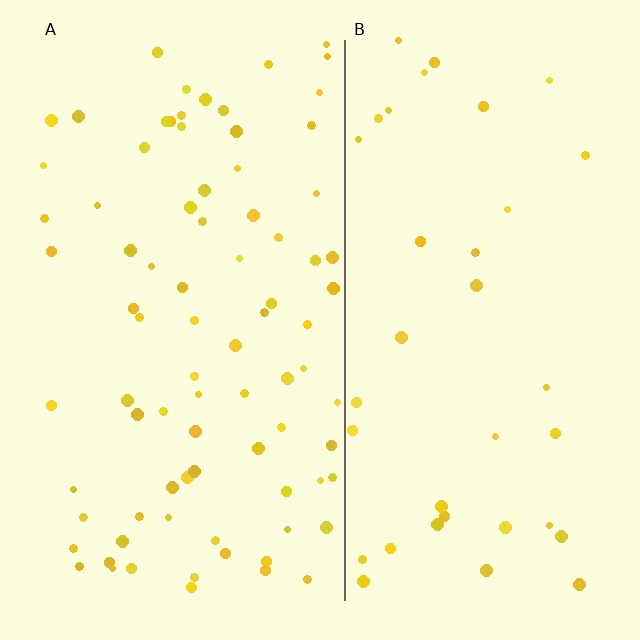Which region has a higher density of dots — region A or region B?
A (the left).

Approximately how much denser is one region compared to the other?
Approximately 2.3× — region A over region B.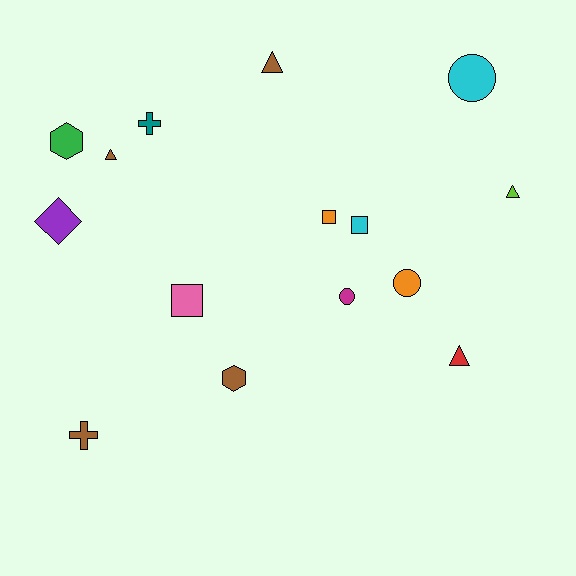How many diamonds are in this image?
There is 1 diamond.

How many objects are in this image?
There are 15 objects.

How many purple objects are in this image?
There is 1 purple object.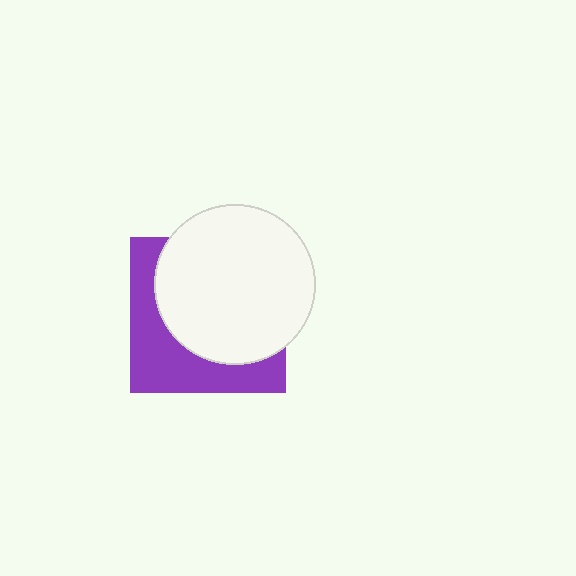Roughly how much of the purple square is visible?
A small part of it is visible (roughly 39%).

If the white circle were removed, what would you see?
You would see the complete purple square.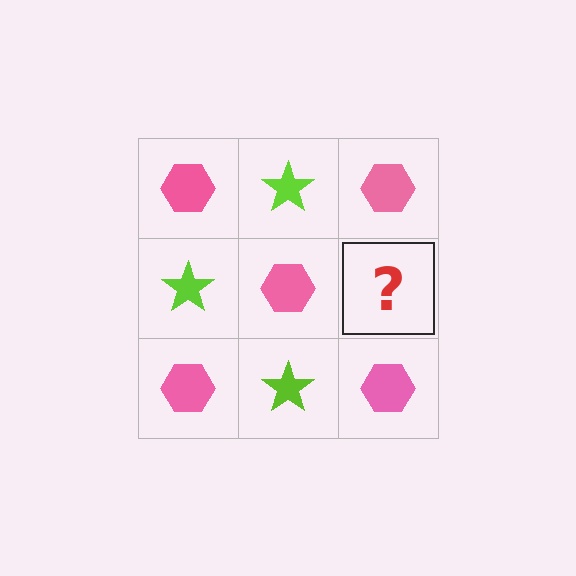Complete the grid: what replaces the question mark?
The question mark should be replaced with a lime star.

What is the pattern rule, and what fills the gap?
The rule is that it alternates pink hexagon and lime star in a checkerboard pattern. The gap should be filled with a lime star.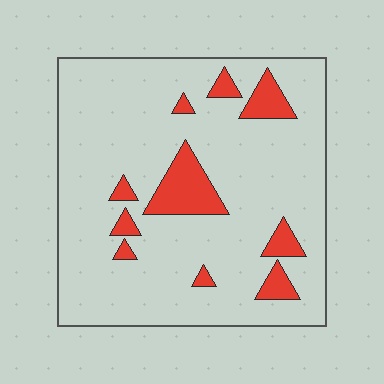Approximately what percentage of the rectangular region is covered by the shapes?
Approximately 15%.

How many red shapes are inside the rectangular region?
10.